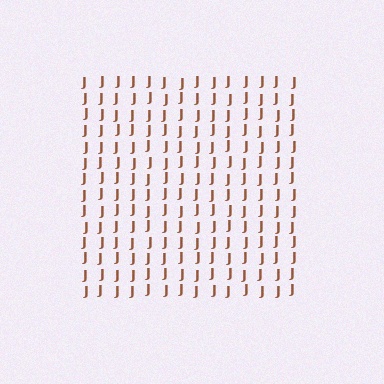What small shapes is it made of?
It is made of small letter J's.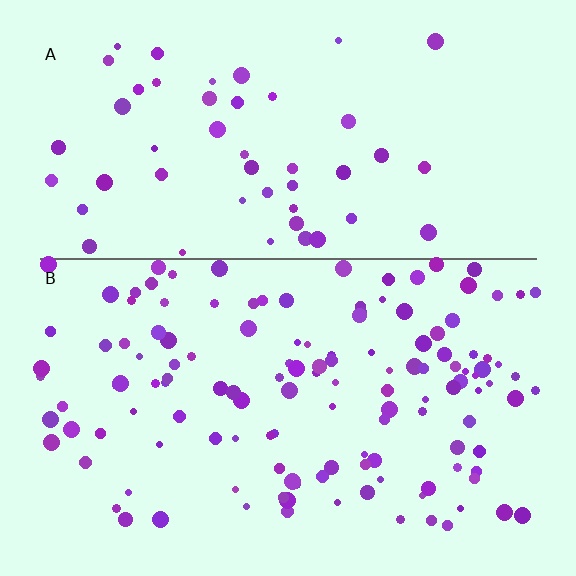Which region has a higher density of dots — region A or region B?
B (the bottom).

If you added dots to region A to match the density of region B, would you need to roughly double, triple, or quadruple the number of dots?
Approximately triple.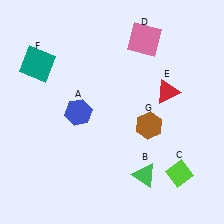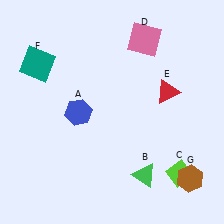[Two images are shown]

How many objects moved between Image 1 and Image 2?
1 object moved between the two images.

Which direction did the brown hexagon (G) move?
The brown hexagon (G) moved down.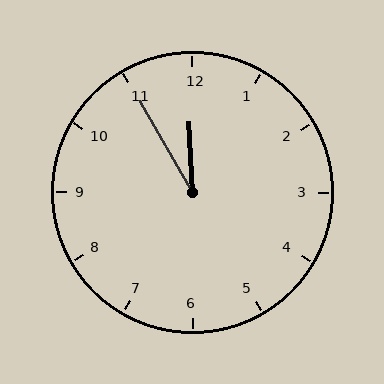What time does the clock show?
11:55.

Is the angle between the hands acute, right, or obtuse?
It is acute.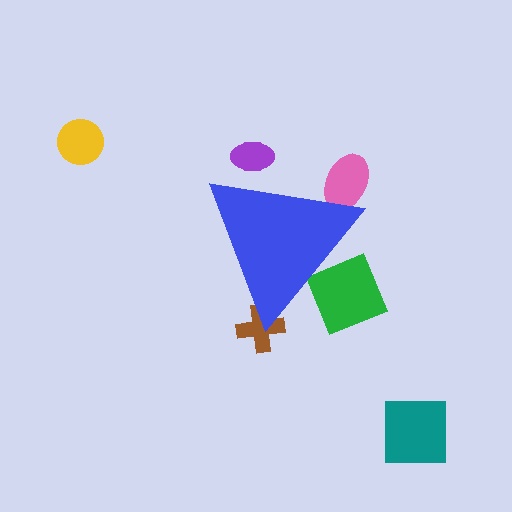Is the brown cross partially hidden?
Yes, the brown cross is partially hidden behind the blue triangle.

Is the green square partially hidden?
Yes, the green square is partially hidden behind the blue triangle.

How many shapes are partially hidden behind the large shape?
4 shapes are partially hidden.